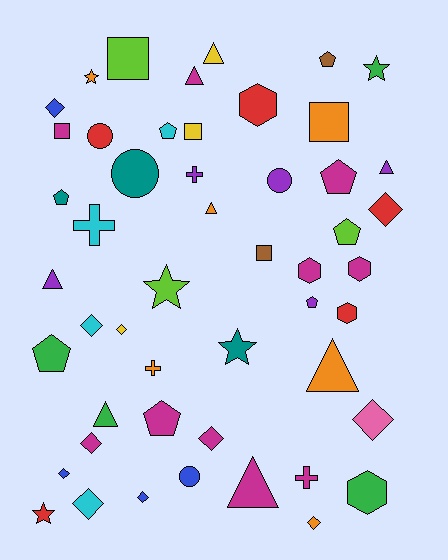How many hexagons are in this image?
There are 5 hexagons.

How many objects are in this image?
There are 50 objects.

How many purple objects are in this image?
There are 5 purple objects.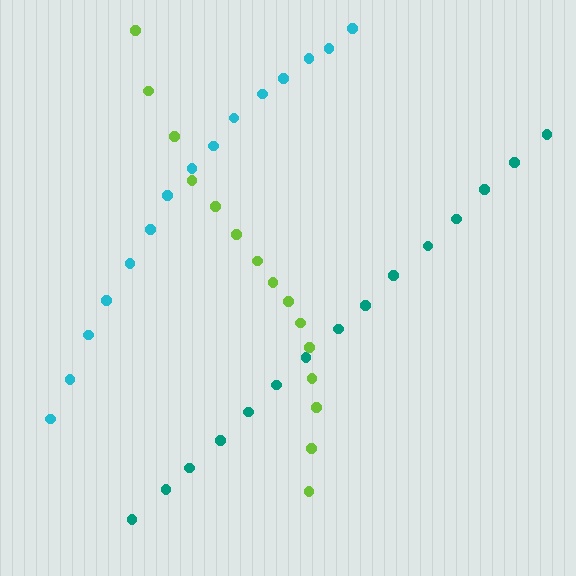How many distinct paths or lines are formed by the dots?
There are 3 distinct paths.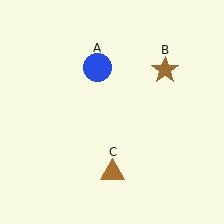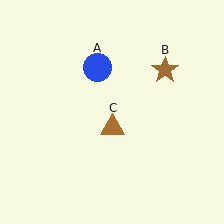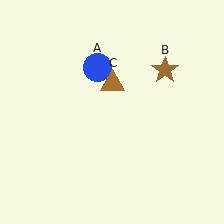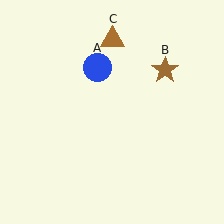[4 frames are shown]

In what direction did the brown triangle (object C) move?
The brown triangle (object C) moved up.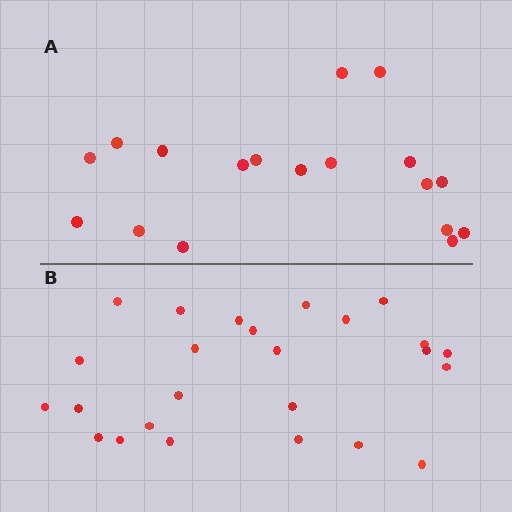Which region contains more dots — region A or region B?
Region B (the bottom region) has more dots.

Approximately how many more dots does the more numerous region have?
Region B has roughly 8 or so more dots than region A.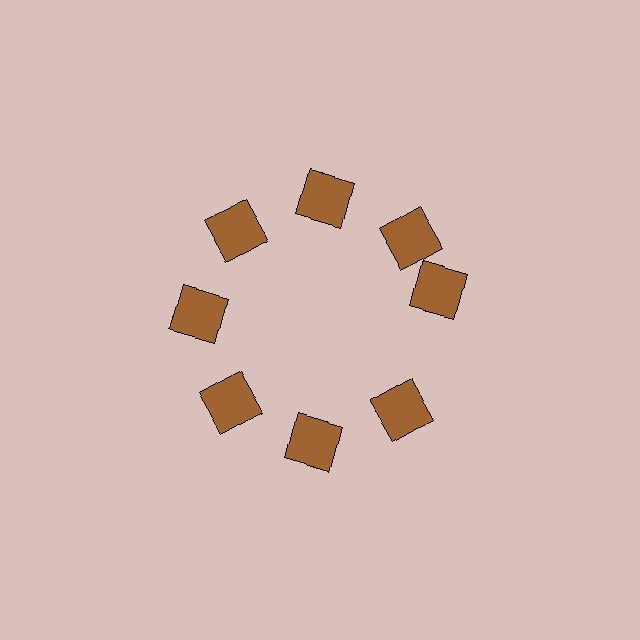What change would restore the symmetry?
The symmetry would be restored by rotating it back into even spacing with its neighbors so that all 8 squares sit at equal angles and equal distance from the center.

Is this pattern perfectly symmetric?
No. The 8 brown squares are arranged in a ring, but one element near the 3 o'clock position is rotated out of alignment along the ring, breaking the 8-fold rotational symmetry.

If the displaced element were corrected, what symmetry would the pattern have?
It would have 8-fold rotational symmetry — the pattern would map onto itself every 45 degrees.